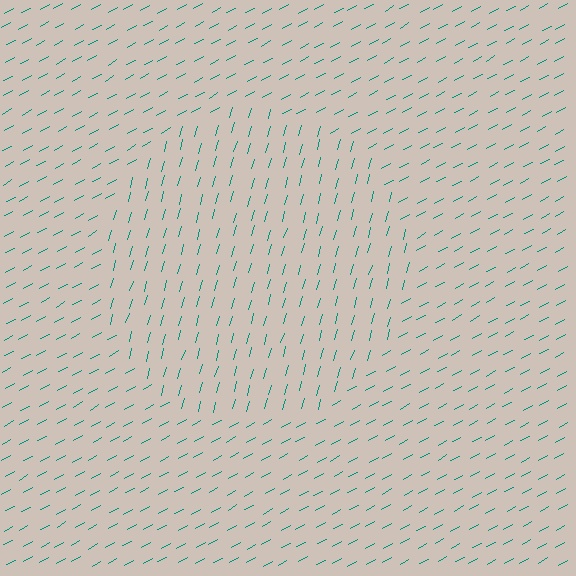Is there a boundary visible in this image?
Yes, there is a texture boundary formed by a change in line orientation.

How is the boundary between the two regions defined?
The boundary is defined purely by a change in line orientation (approximately 45 degrees difference). All lines are the same color and thickness.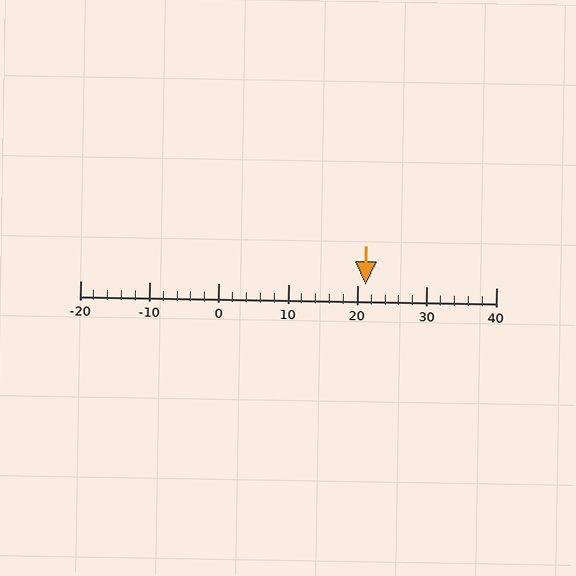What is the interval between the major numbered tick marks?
The major tick marks are spaced 10 units apart.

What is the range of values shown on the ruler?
The ruler shows values from -20 to 40.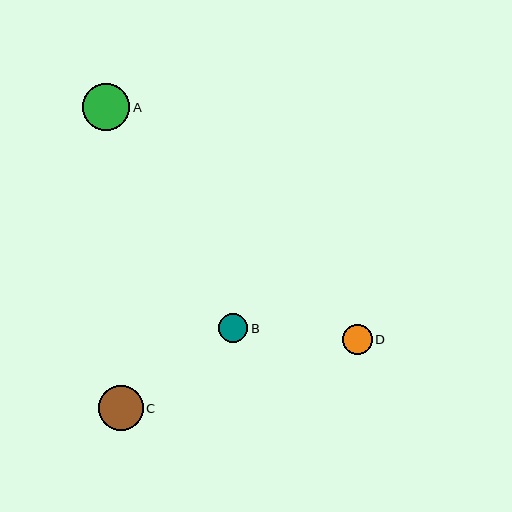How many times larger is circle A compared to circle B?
Circle A is approximately 1.6 times the size of circle B.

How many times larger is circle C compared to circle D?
Circle C is approximately 1.5 times the size of circle D.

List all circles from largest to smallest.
From largest to smallest: A, C, D, B.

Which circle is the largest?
Circle A is the largest with a size of approximately 47 pixels.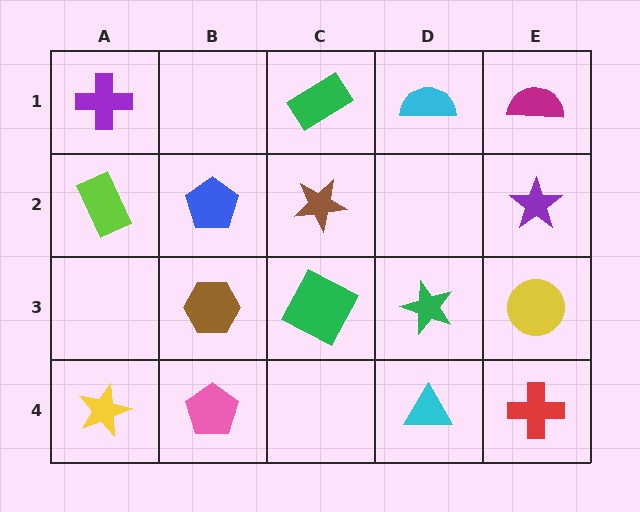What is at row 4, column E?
A red cross.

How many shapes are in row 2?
4 shapes.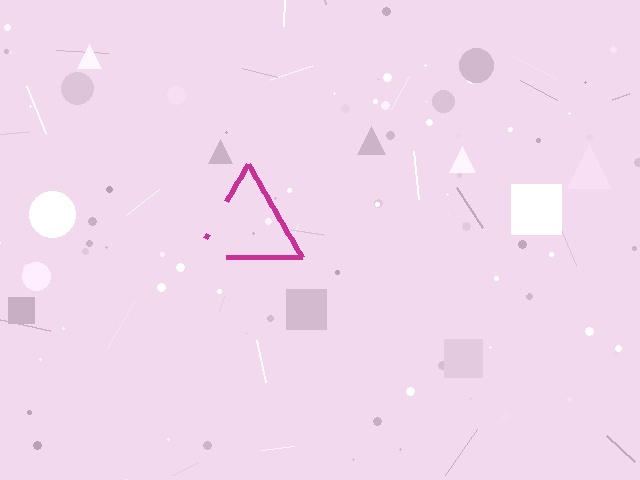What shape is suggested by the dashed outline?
The dashed outline suggests a triangle.